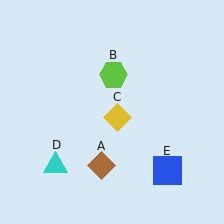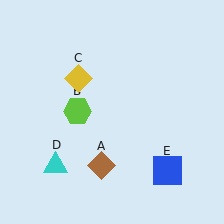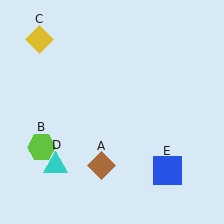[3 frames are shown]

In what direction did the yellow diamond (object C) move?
The yellow diamond (object C) moved up and to the left.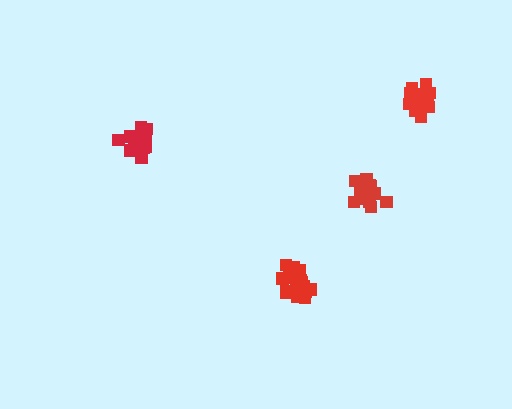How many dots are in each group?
Group 1: 15 dots, Group 2: 20 dots, Group 3: 19 dots, Group 4: 21 dots (75 total).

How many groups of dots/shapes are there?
There are 4 groups.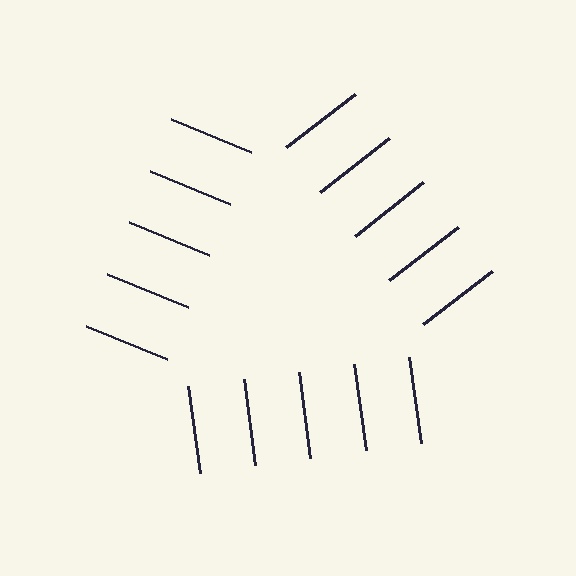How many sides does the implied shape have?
3 sides — the line-ends trace a triangle.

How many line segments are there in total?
15 — 5 along each of the 3 edges.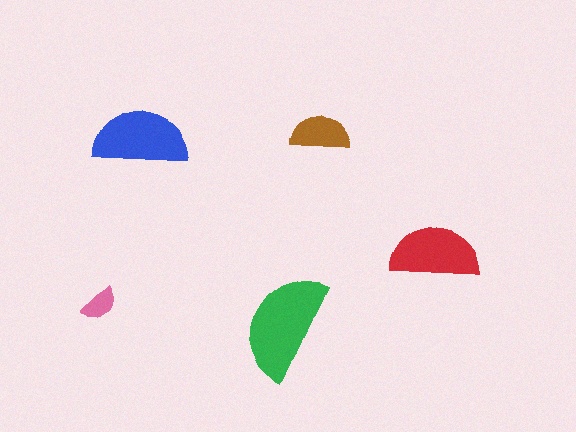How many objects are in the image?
There are 5 objects in the image.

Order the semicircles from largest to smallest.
the green one, the blue one, the red one, the brown one, the pink one.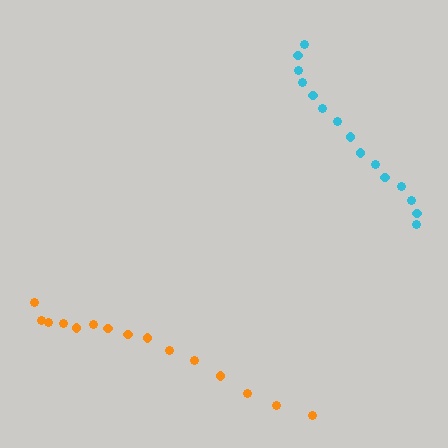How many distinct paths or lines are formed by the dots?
There are 2 distinct paths.